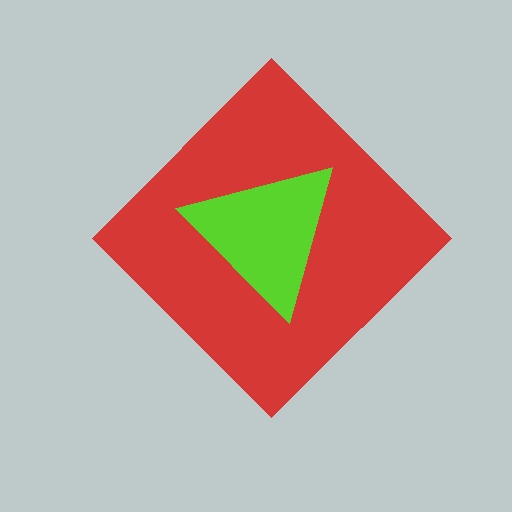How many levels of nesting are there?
2.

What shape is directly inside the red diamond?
The lime triangle.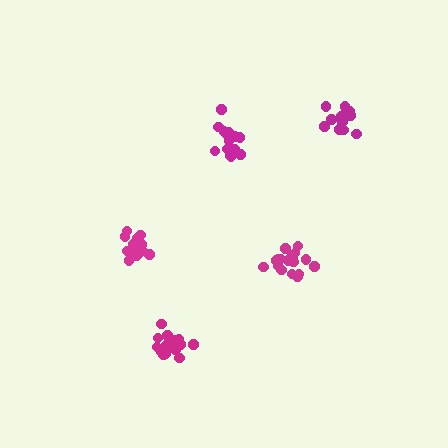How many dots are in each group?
Group 1: 19 dots, Group 2: 15 dots, Group 3: 20 dots, Group 4: 16 dots, Group 5: 18 dots (88 total).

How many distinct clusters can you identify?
There are 5 distinct clusters.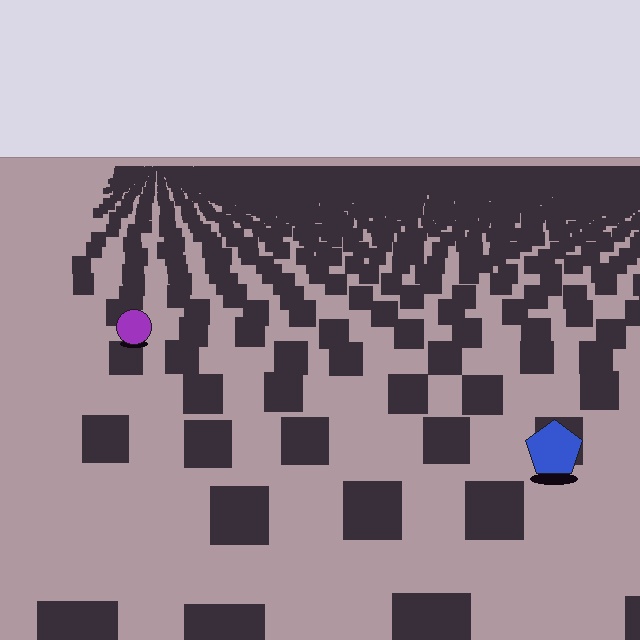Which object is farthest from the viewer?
The purple circle is farthest from the viewer. It appears smaller and the ground texture around it is denser.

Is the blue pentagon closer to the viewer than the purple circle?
Yes. The blue pentagon is closer — you can tell from the texture gradient: the ground texture is coarser near it.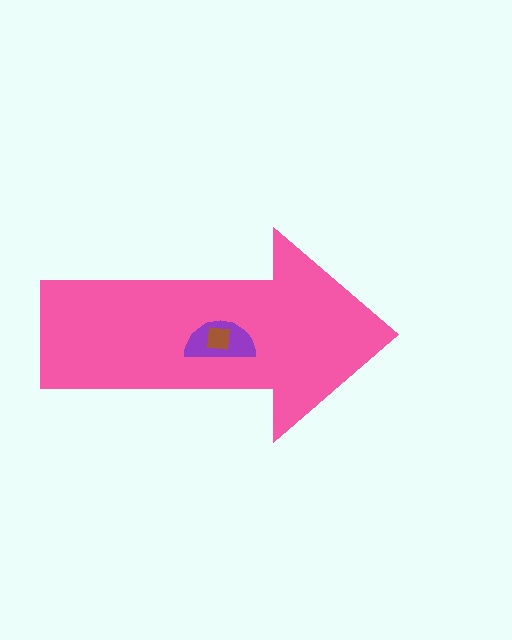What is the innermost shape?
The brown square.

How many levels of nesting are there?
3.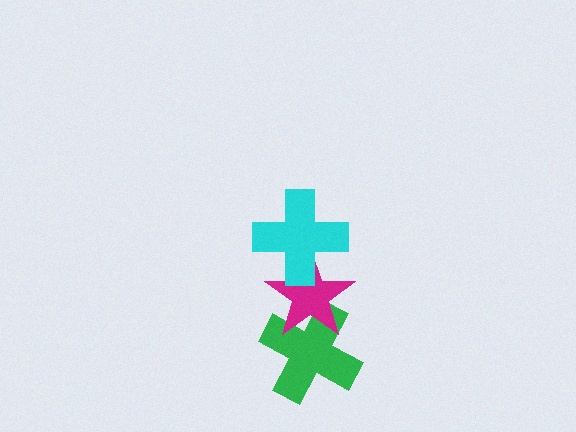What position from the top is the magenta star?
The magenta star is 2nd from the top.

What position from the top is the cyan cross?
The cyan cross is 1st from the top.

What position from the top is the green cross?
The green cross is 3rd from the top.